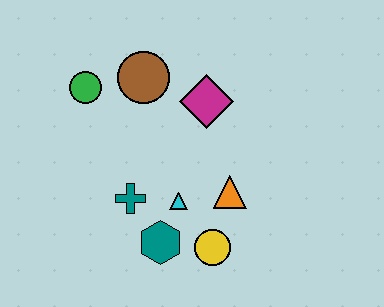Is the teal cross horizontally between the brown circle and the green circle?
Yes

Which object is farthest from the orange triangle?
The green circle is farthest from the orange triangle.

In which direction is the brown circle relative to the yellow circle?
The brown circle is above the yellow circle.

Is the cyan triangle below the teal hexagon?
No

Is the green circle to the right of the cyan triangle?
No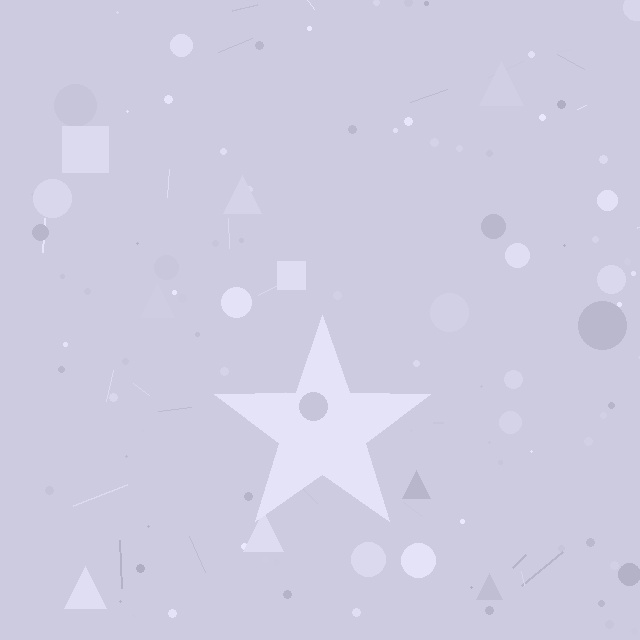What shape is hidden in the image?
A star is hidden in the image.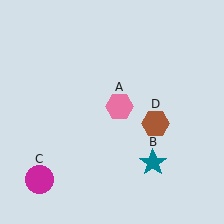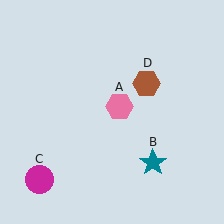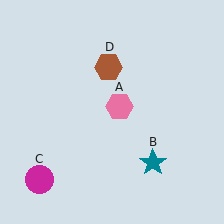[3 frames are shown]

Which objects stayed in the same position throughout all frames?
Pink hexagon (object A) and teal star (object B) and magenta circle (object C) remained stationary.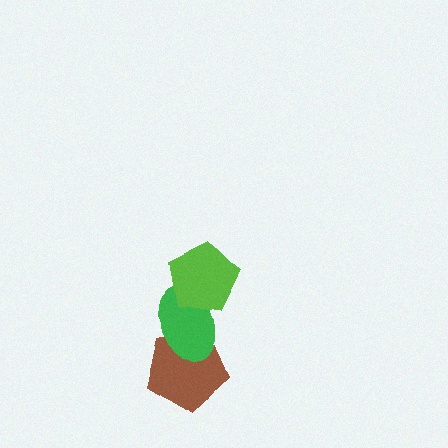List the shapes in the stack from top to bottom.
From top to bottom: the lime pentagon, the green ellipse, the brown pentagon.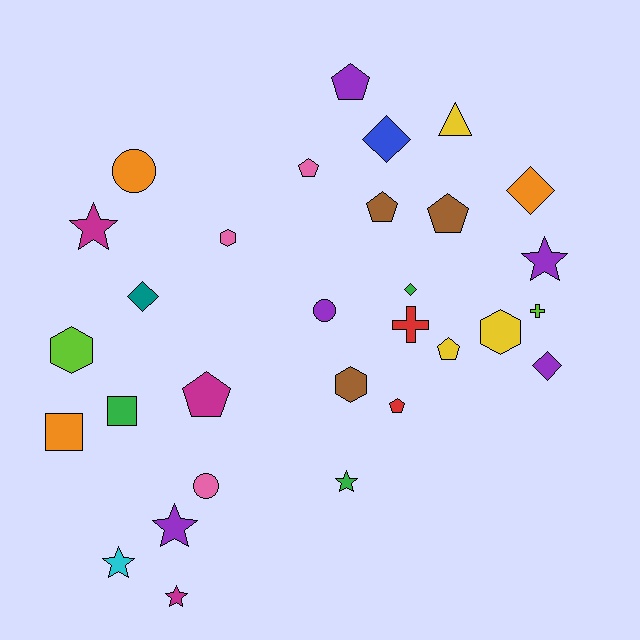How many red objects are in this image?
There are 2 red objects.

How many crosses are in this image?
There are 2 crosses.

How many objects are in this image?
There are 30 objects.